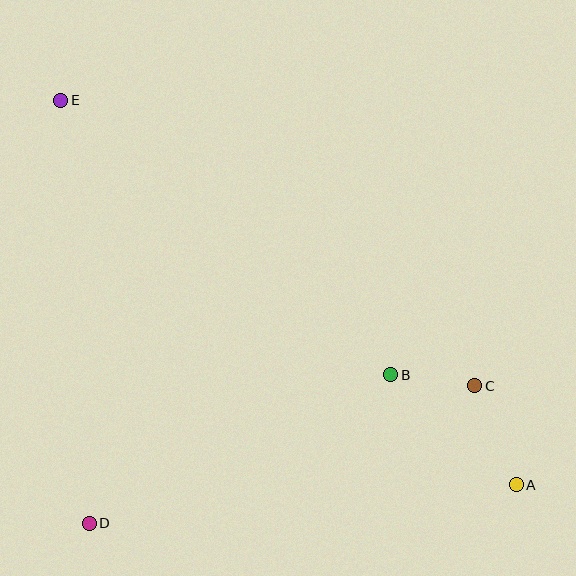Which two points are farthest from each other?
Points A and E are farthest from each other.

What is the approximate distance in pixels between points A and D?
The distance between A and D is approximately 429 pixels.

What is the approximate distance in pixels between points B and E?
The distance between B and E is approximately 429 pixels.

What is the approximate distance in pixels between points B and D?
The distance between B and D is approximately 336 pixels.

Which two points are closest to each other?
Points B and C are closest to each other.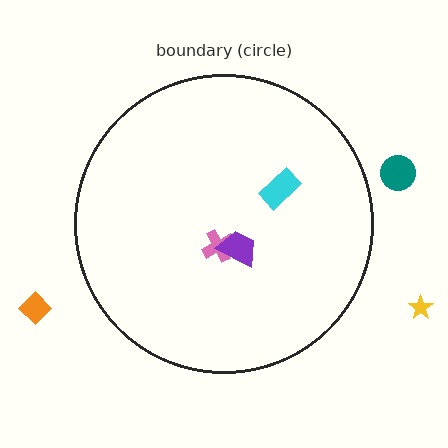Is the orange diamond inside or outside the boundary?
Outside.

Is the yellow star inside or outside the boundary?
Outside.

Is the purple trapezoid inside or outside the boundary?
Inside.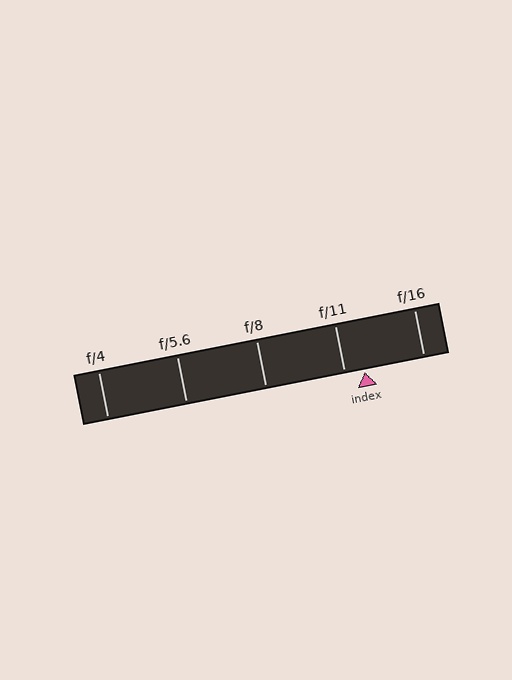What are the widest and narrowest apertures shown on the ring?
The widest aperture shown is f/4 and the narrowest is f/16.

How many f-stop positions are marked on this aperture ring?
There are 5 f-stop positions marked.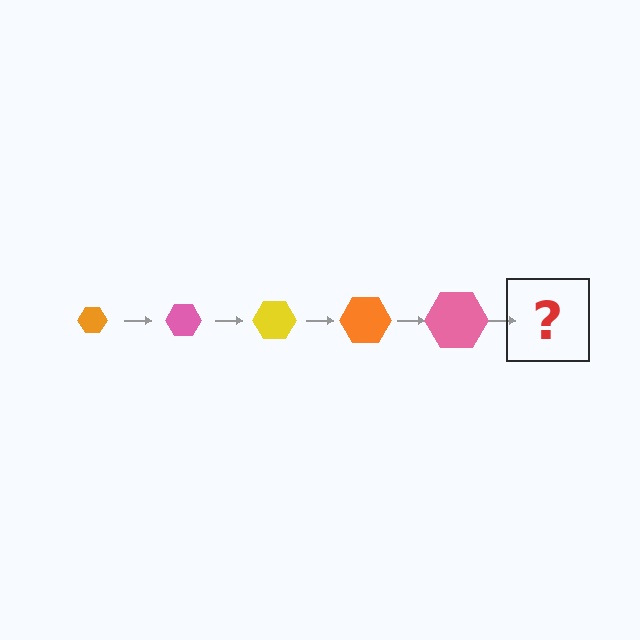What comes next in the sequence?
The next element should be a yellow hexagon, larger than the previous one.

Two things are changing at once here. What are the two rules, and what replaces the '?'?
The two rules are that the hexagon grows larger each step and the color cycles through orange, pink, and yellow. The '?' should be a yellow hexagon, larger than the previous one.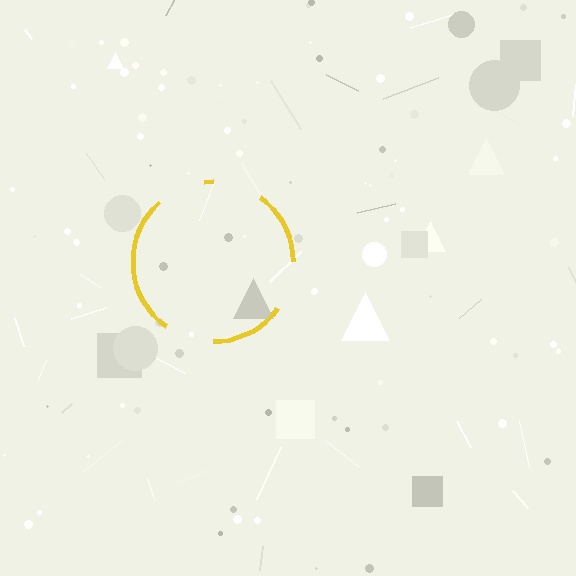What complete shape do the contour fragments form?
The contour fragments form a circle.